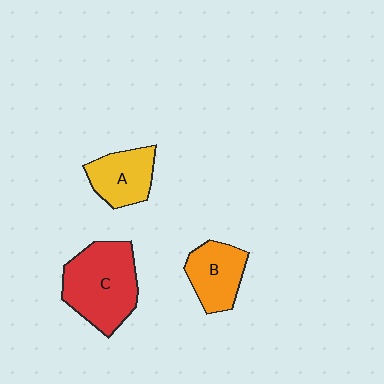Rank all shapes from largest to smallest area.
From largest to smallest: C (red), B (orange), A (yellow).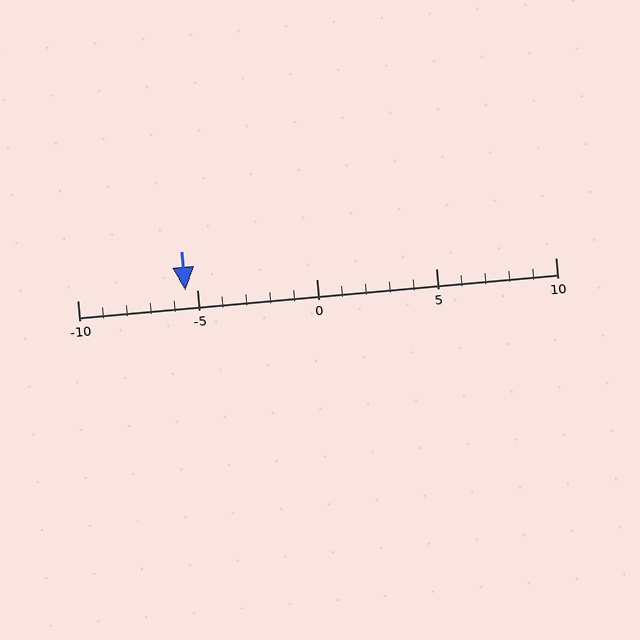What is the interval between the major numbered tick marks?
The major tick marks are spaced 5 units apart.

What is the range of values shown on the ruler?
The ruler shows values from -10 to 10.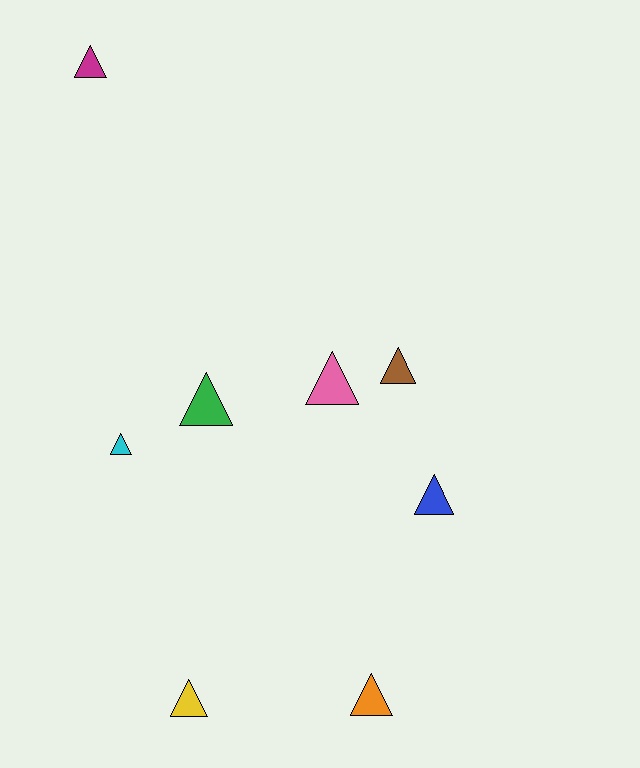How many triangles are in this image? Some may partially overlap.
There are 8 triangles.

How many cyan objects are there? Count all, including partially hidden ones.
There is 1 cyan object.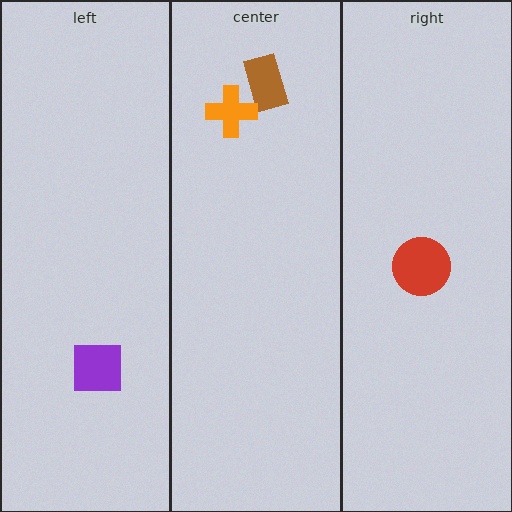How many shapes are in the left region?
1.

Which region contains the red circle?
The right region.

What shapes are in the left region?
The purple square.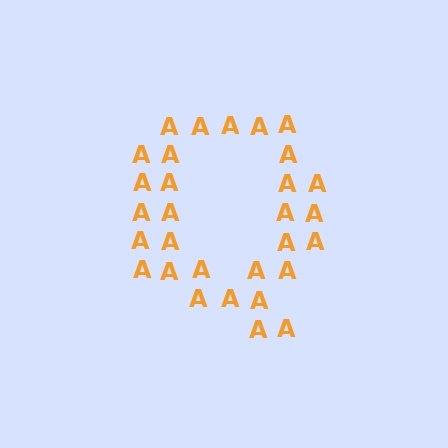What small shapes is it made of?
It is made of small letter A's.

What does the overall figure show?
The overall figure shows the letter Q.